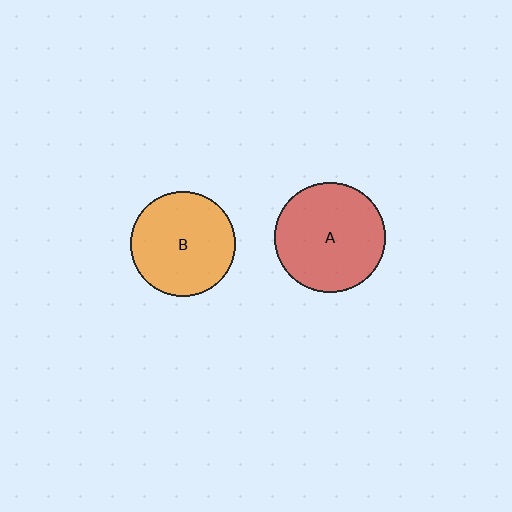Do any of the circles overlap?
No, none of the circles overlap.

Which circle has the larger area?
Circle A (red).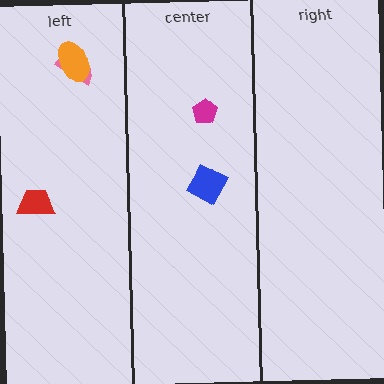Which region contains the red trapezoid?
The left region.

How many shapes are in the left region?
3.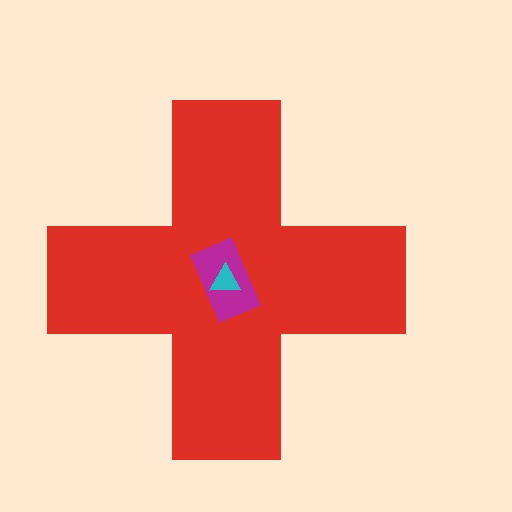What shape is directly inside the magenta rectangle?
The cyan triangle.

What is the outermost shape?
The red cross.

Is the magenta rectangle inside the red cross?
Yes.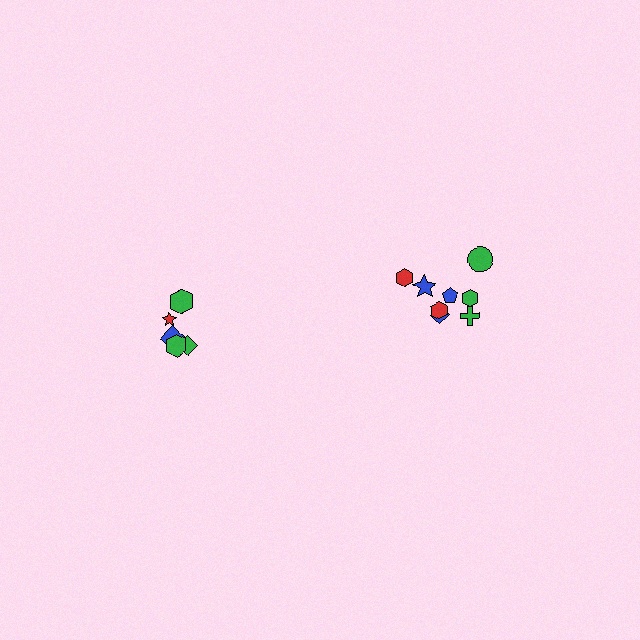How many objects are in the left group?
There are 5 objects.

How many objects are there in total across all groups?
There are 13 objects.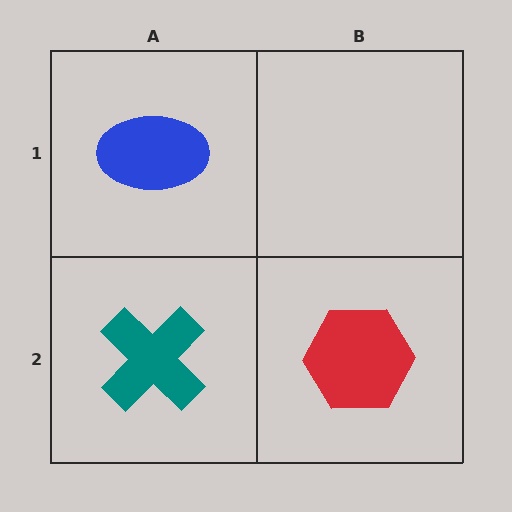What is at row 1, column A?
A blue ellipse.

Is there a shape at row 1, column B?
No, that cell is empty.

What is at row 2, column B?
A red hexagon.